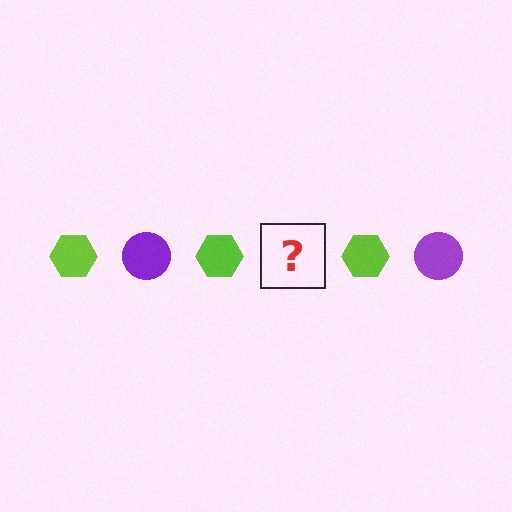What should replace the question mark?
The question mark should be replaced with a purple circle.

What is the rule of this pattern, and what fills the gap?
The rule is that the pattern alternates between lime hexagon and purple circle. The gap should be filled with a purple circle.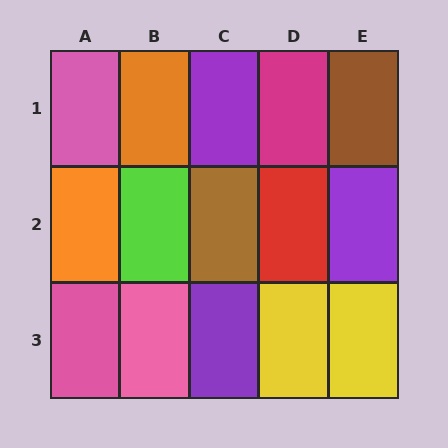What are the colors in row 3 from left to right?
Pink, pink, purple, yellow, yellow.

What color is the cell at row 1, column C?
Purple.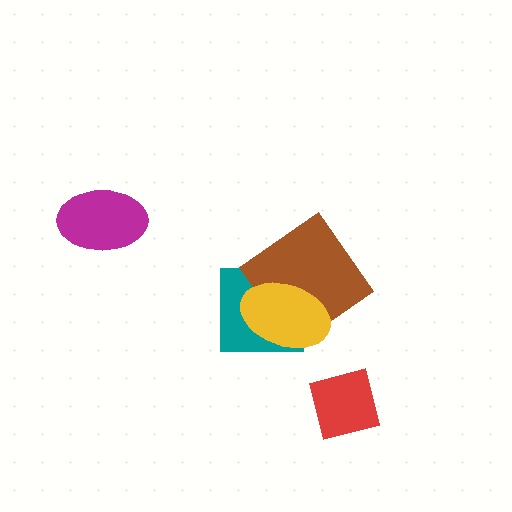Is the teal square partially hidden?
Yes, it is partially covered by another shape.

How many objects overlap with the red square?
0 objects overlap with the red square.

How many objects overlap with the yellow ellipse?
2 objects overlap with the yellow ellipse.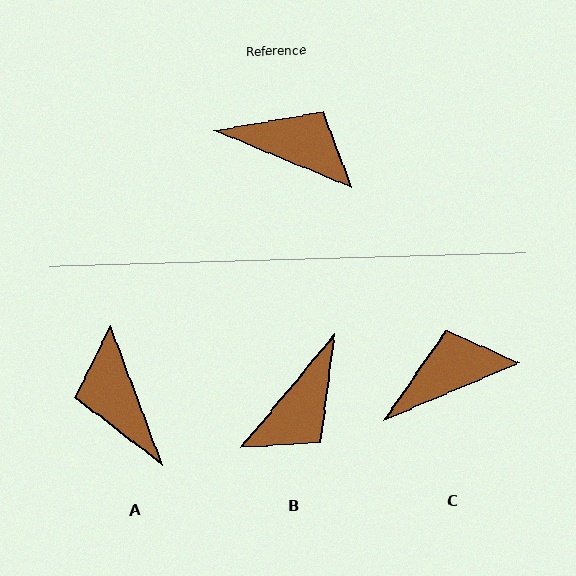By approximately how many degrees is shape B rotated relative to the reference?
Approximately 107 degrees clockwise.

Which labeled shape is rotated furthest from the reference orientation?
A, about 133 degrees away.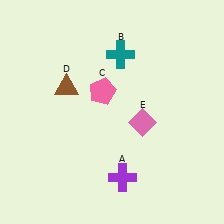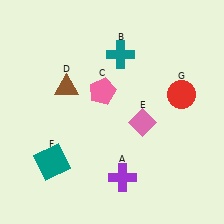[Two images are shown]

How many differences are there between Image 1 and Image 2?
There are 2 differences between the two images.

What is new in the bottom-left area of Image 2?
A teal square (F) was added in the bottom-left area of Image 2.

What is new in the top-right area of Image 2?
A red circle (G) was added in the top-right area of Image 2.